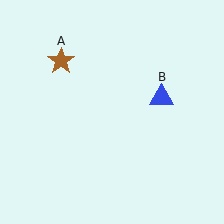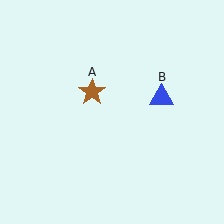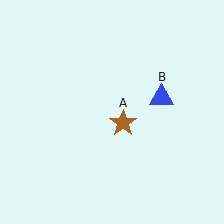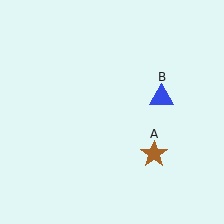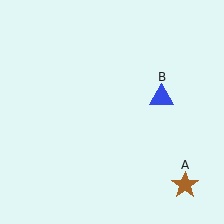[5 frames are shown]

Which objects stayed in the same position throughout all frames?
Blue triangle (object B) remained stationary.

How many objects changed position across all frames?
1 object changed position: brown star (object A).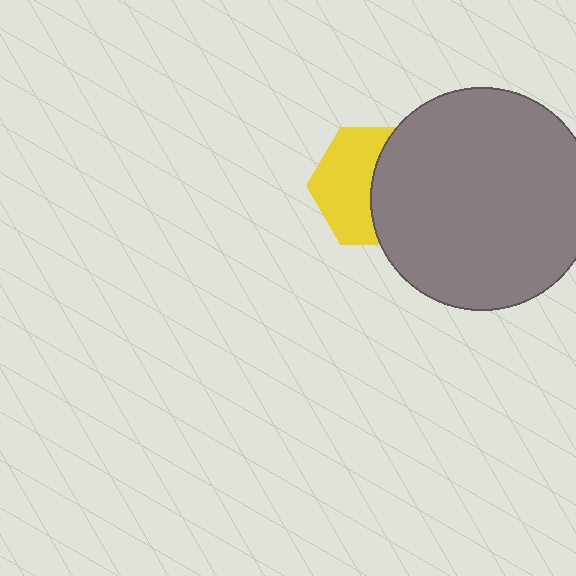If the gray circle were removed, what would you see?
You would see the complete yellow hexagon.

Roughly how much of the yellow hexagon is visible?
About half of it is visible (roughly 52%).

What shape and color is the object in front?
The object in front is a gray circle.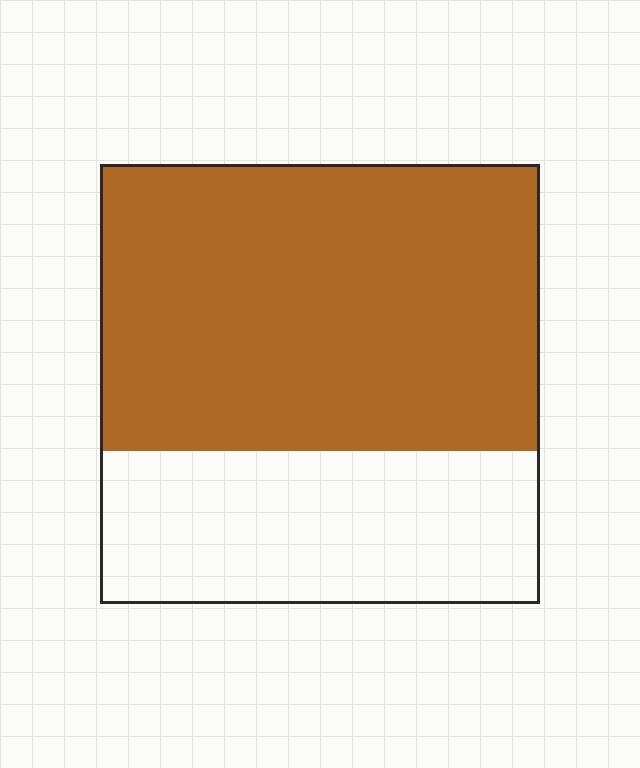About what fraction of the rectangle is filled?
About two thirds (2/3).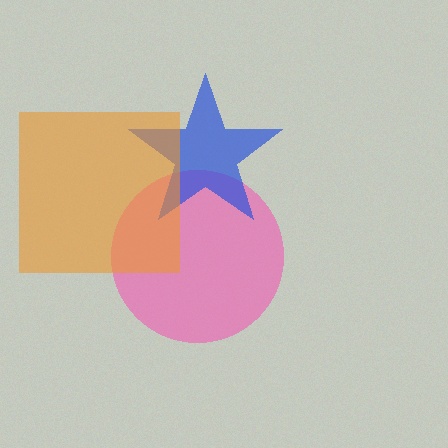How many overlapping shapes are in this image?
There are 3 overlapping shapes in the image.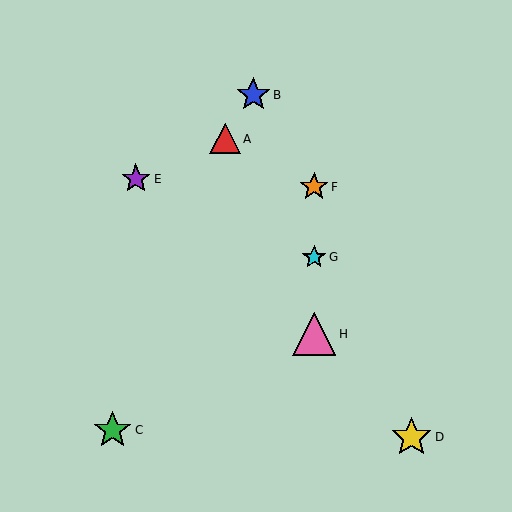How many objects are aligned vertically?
3 objects (F, G, H) are aligned vertically.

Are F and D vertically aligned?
No, F is at x≈314 and D is at x≈412.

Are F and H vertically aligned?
Yes, both are at x≈314.